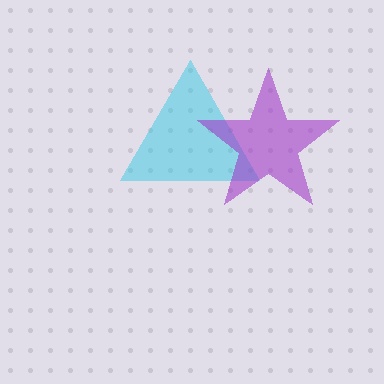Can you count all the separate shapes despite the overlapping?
Yes, there are 2 separate shapes.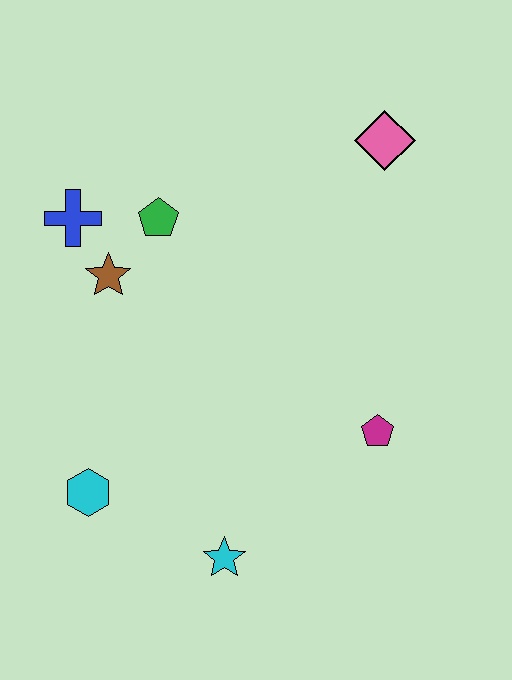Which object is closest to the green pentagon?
The brown star is closest to the green pentagon.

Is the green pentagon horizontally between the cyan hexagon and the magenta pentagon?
Yes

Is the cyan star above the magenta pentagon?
No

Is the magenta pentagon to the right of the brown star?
Yes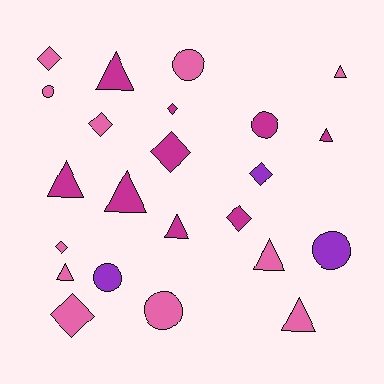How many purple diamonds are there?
There is 1 purple diamond.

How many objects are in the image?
There are 23 objects.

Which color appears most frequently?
Pink, with 11 objects.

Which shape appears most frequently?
Triangle, with 9 objects.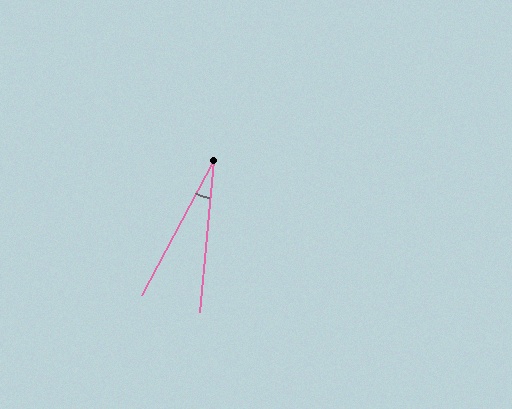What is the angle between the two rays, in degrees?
Approximately 23 degrees.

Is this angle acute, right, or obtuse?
It is acute.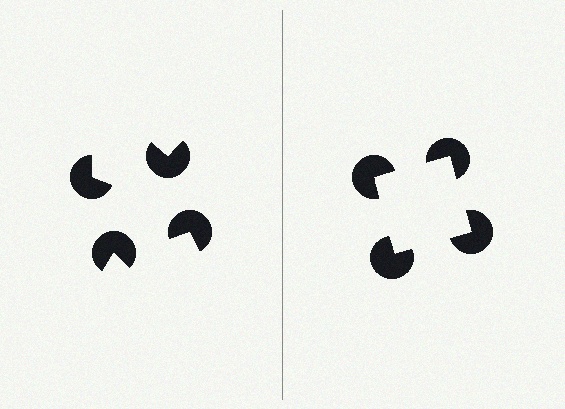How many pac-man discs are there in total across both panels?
8 — 4 on each side.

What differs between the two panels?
The pac-man discs are positioned identically on both sides; only the wedge orientations differ. On the right they align to a square; on the left they are misaligned.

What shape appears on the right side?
An illusory square.